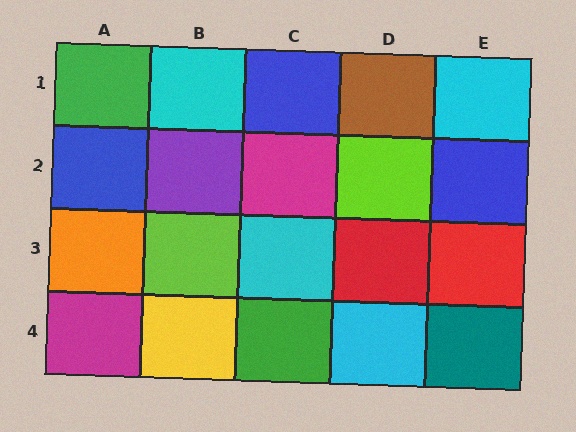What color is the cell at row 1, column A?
Green.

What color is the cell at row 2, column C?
Magenta.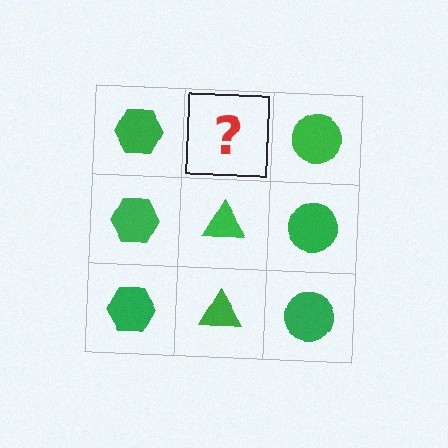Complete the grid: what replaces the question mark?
The question mark should be replaced with a green triangle.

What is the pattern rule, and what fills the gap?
The rule is that each column has a consistent shape. The gap should be filled with a green triangle.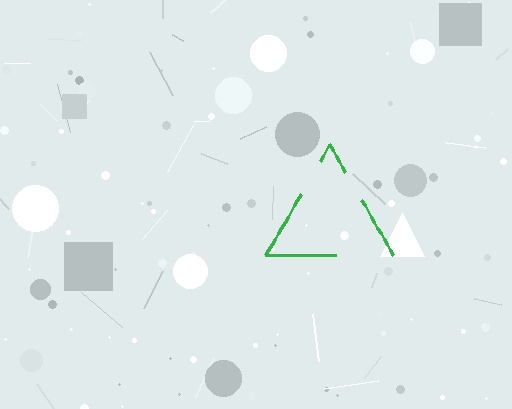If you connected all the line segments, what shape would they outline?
They would outline a triangle.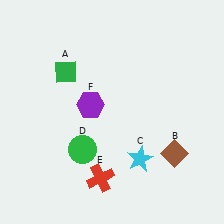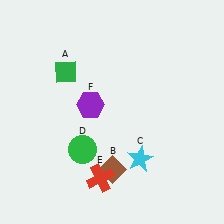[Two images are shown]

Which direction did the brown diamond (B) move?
The brown diamond (B) moved left.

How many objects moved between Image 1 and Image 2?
1 object moved between the two images.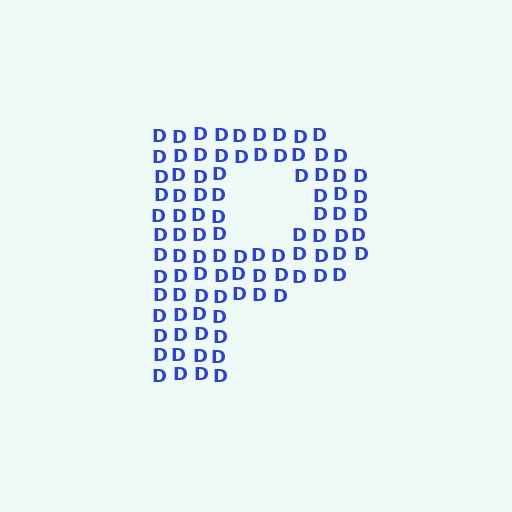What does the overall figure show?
The overall figure shows the letter P.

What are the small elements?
The small elements are letter D's.